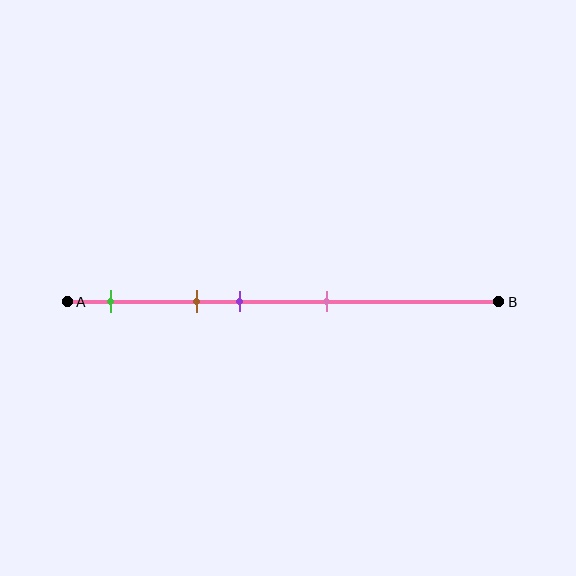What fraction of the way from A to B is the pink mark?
The pink mark is approximately 60% (0.6) of the way from A to B.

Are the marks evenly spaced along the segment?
No, the marks are not evenly spaced.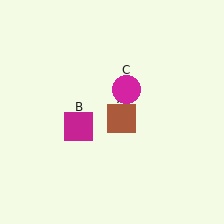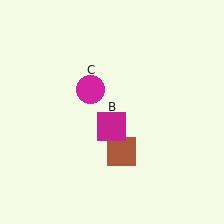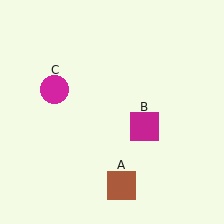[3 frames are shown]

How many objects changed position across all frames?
3 objects changed position: brown square (object A), magenta square (object B), magenta circle (object C).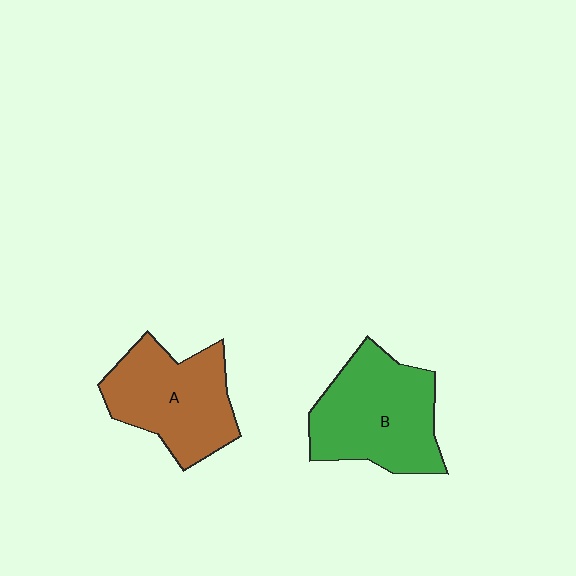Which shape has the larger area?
Shape B (green).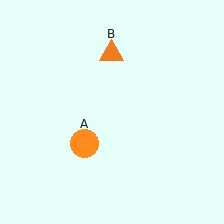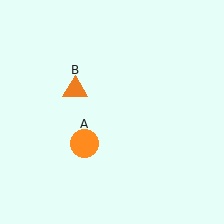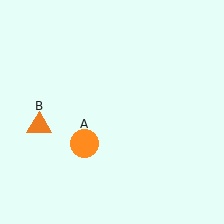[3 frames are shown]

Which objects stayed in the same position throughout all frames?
Orange circle (object A) remained stationary.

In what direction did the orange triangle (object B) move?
The orange triangle (object B) moved down and to the left.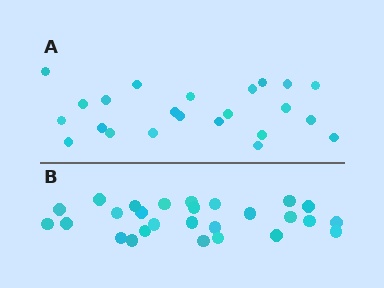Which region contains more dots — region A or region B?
Region B (the bottom region) has more dots.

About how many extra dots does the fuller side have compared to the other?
Region B has about 4 more dots than region A.